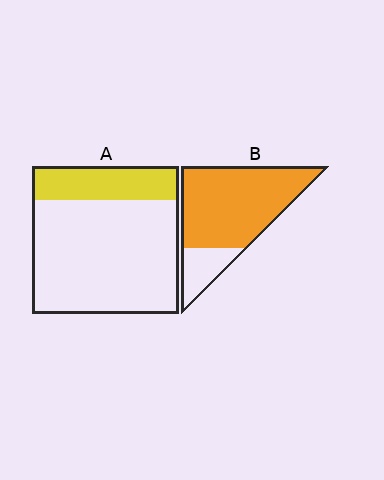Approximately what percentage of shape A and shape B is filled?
A is approximately 25% and B is approximately 80%.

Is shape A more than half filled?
No.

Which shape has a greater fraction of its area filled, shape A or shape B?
Shape B.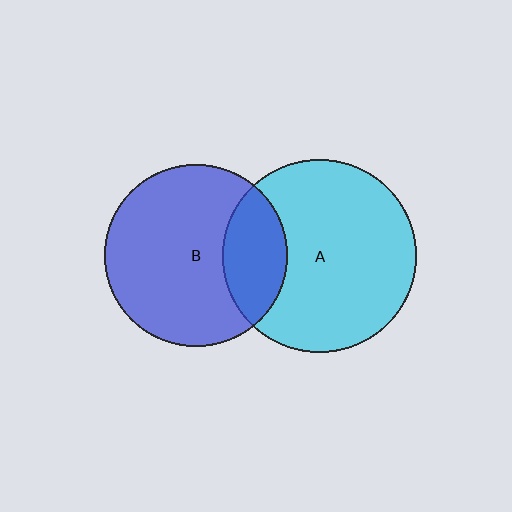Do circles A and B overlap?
Yes.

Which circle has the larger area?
Circle A (cyan).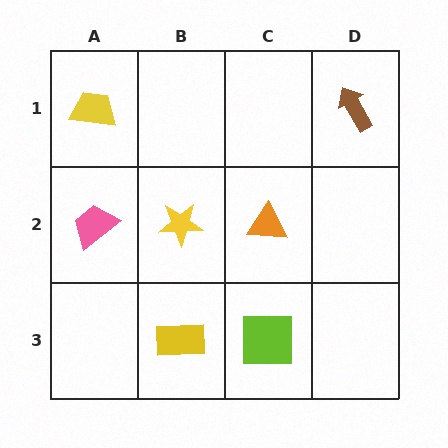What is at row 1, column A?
A yellow trapezoid.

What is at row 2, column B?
A yellow star.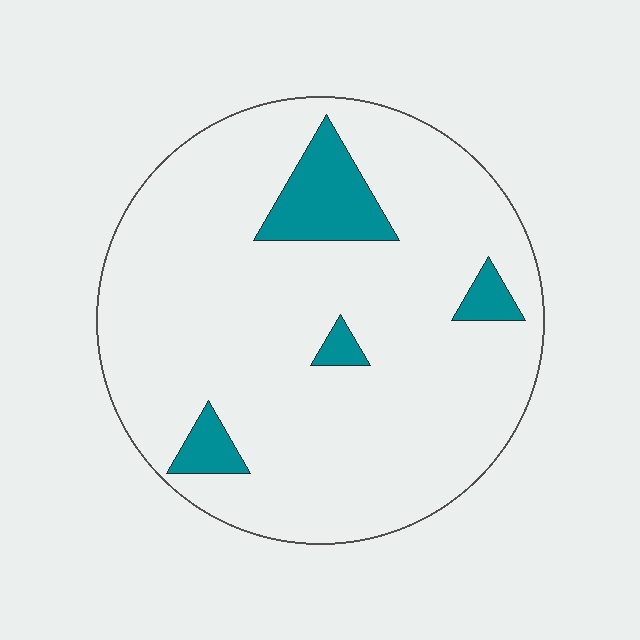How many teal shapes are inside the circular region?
4.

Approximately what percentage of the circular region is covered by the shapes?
Approximately 10%.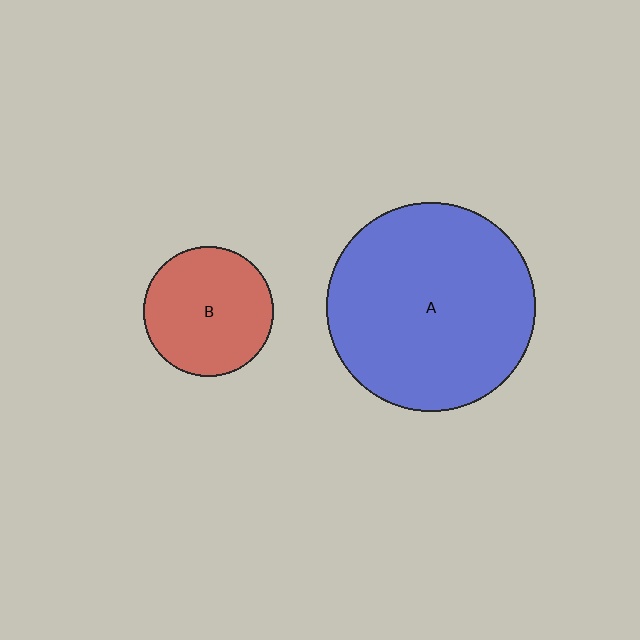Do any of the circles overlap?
No, none of the circles overlap.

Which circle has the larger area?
Circle A (blue).